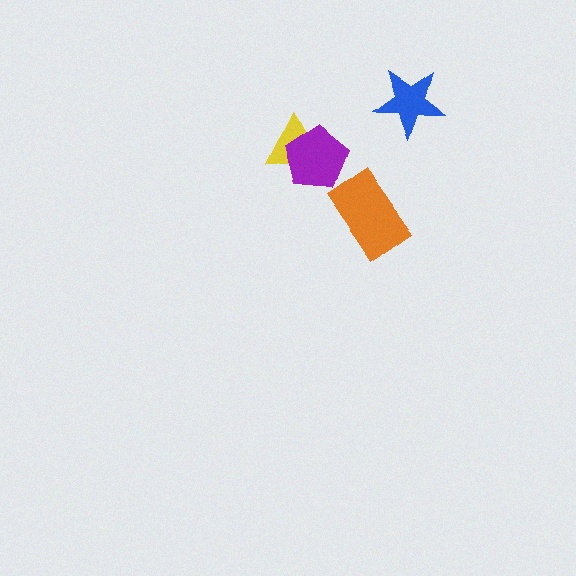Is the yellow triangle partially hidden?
Yes, it is partially covered by another shape.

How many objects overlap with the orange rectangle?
0 objects overlap with the orange rectangle.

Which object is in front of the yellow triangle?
The purple pentagon is in front of the yellow triangle.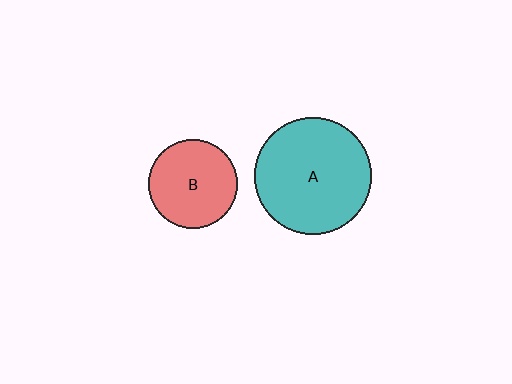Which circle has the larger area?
Circle A (teal).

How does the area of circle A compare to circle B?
Approximately 1.7 times.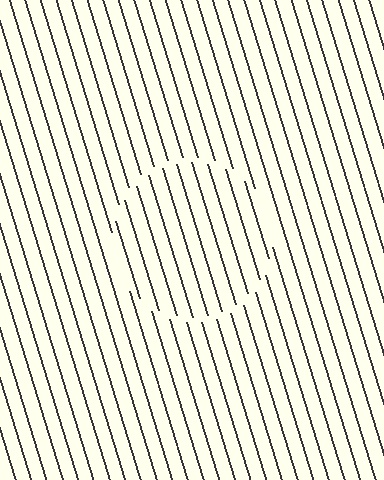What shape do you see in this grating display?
An illusory circle. The interior of the shape contains the same grating, shifted by half a period — the contour is defined by the phase discontinuity where line-ends from the inner and outer gratings abut.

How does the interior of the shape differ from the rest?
The interior of the shape contains the same grating, shifted by half a period — the contour is defined by the phase discontinuity where line-ends from the inner and outer gratings abut.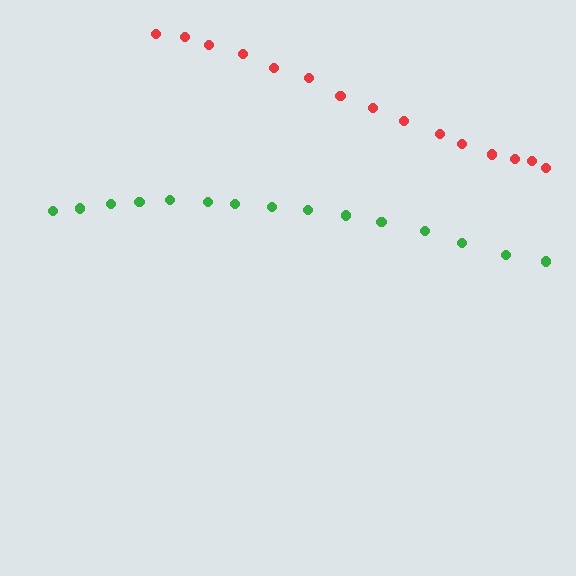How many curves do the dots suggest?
There are 2 distinct paths.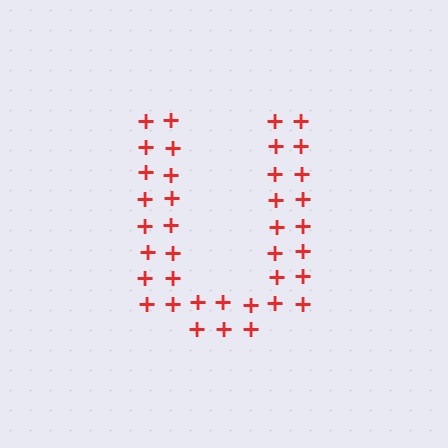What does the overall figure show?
The overall figure shows the letter U.